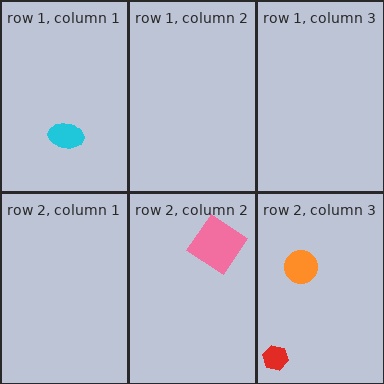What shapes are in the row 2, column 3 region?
The red hexagon, the orange circle.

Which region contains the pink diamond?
The row 2, column 2 region.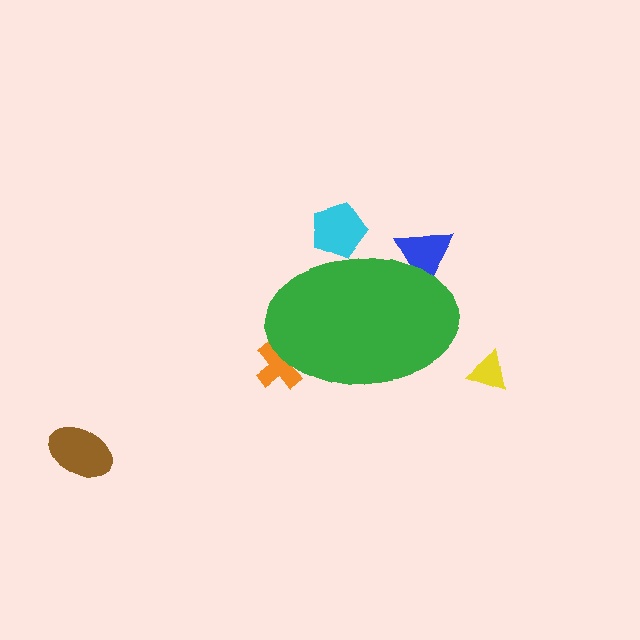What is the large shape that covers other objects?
A green ellipse.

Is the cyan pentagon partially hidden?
Yes, the cyan pentagon is partially hidden behind the green ellipse.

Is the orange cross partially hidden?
Yes, the orange cross is partially hidden behind the green ellipse.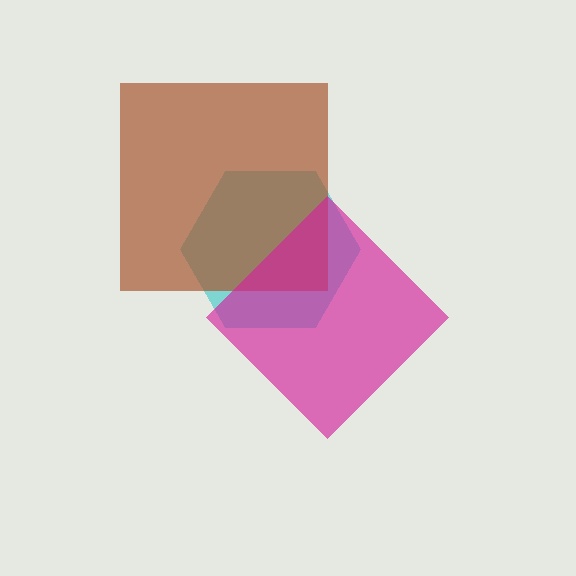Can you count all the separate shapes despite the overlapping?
Yes, there are 3 separate shapes.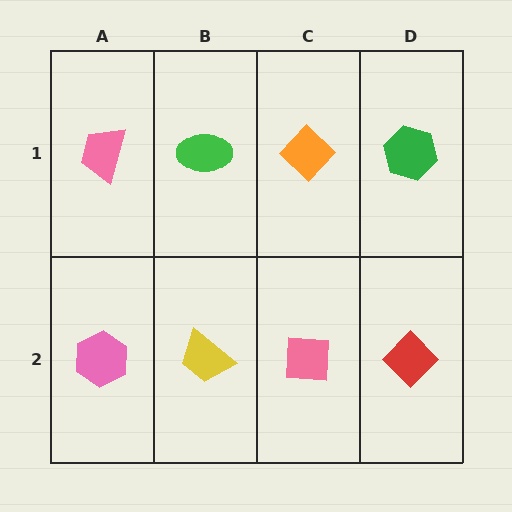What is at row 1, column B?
A green ellipse.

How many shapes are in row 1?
4 shapes.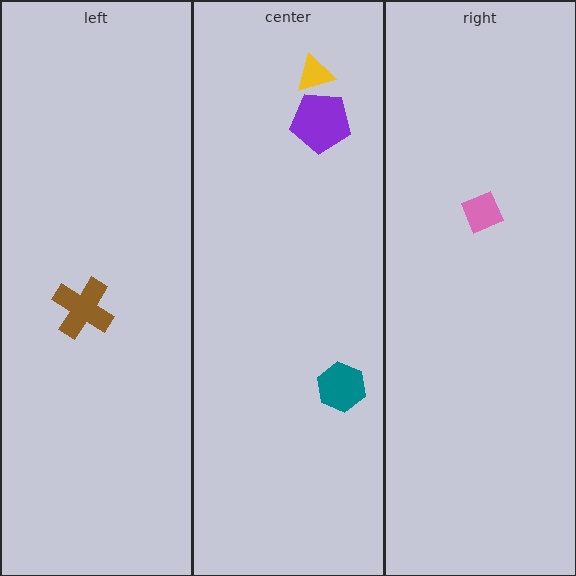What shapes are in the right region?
The pink diamond.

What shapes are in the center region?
The teal hexagon, the purple pentagon, the yellow triangle.